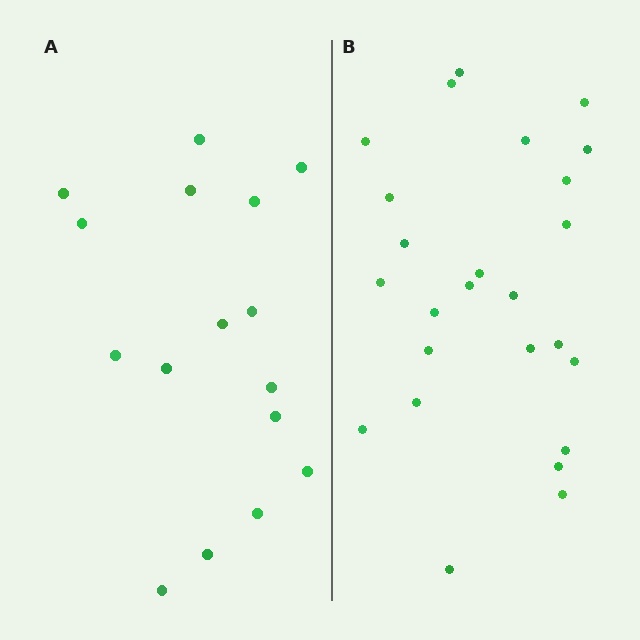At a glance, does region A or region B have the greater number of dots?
Region B (the right region) has more dots.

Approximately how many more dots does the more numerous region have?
Region B has roughly 8 or so more dots than region A.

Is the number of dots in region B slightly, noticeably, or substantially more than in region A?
Region B has substantially more. The ratio is roughly 1.6 to 1.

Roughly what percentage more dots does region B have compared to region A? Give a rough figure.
About 55% more.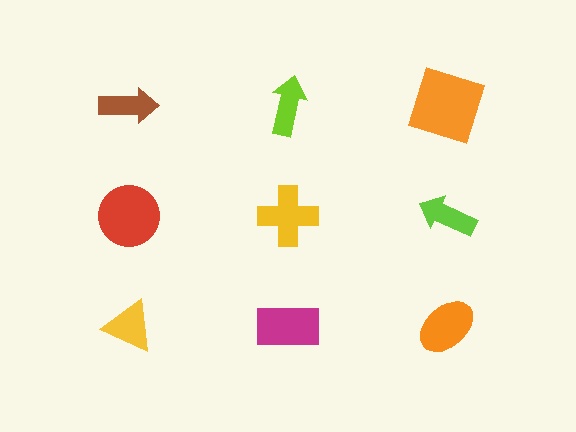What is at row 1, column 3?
An orange square.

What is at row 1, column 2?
A lime arrow.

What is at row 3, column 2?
A magenta rectangle.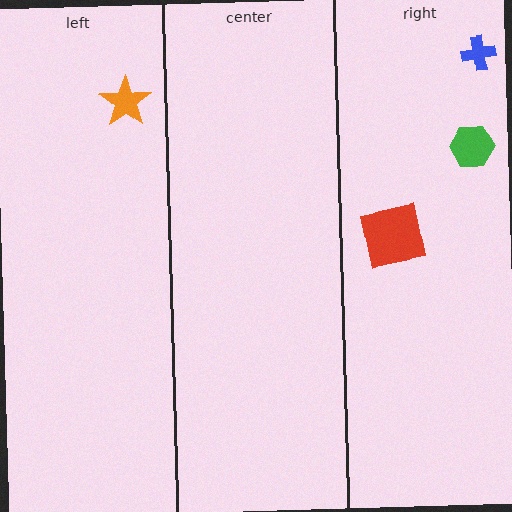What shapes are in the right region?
The blue cross, the green hexagon, the red square.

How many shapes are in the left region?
1.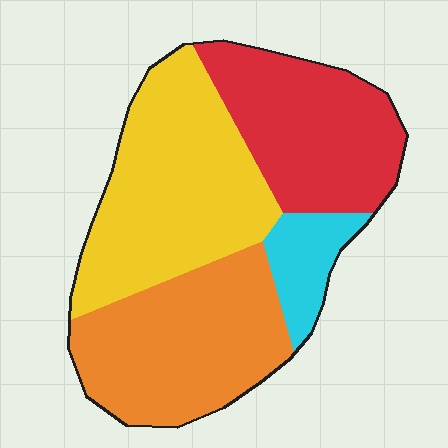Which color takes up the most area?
Yellow, at roughly 35%.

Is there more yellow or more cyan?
Yellow.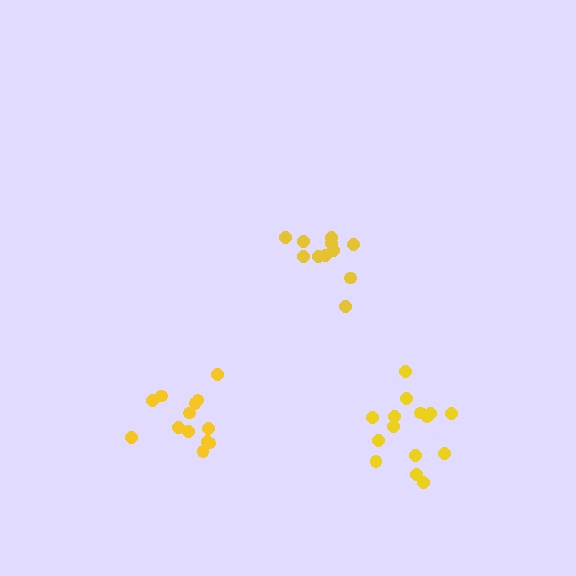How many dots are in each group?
Group 1: 15 dots, Group 2: 11 dots, Group 3: 13 dots (39 total).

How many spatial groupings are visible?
There are 3 spatial groupings.